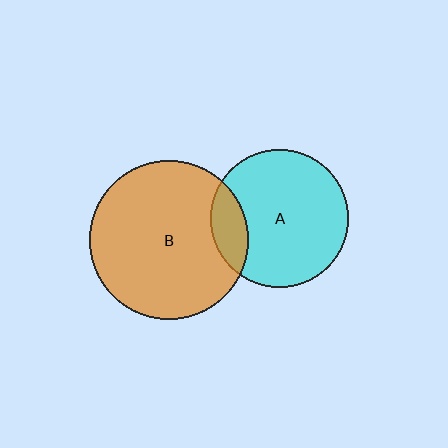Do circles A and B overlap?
Yes.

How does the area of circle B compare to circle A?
Approximately 1.3 times.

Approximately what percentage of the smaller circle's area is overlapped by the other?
Approximately 15%.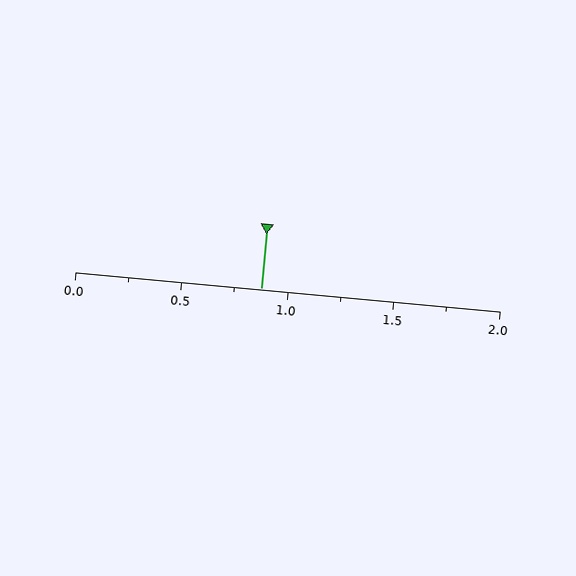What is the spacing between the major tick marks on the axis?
The major ticks are spaced 0.5 apart.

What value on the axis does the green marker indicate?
The marker indicates approximately 0.88.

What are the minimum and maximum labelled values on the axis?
The axis runs from 0.0 to 2.0.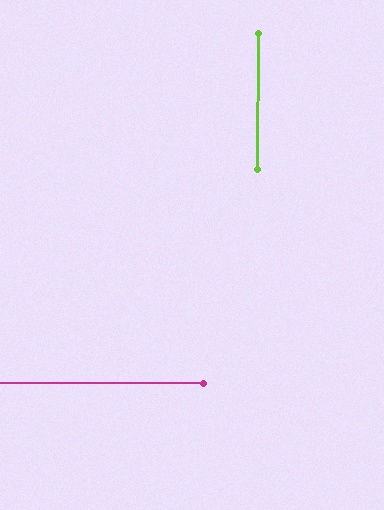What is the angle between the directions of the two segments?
Approximately 90 degrees.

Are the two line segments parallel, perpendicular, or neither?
Perpendicular — they meet at approximately 90°.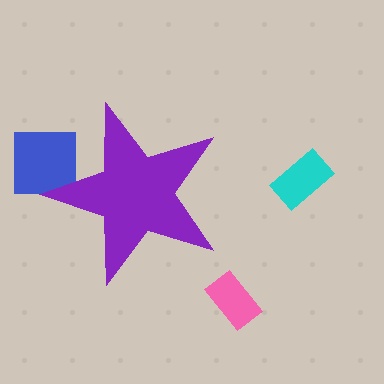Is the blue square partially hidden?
Yes, the blue square is partially hidden behind the purple star.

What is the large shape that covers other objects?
A purple star.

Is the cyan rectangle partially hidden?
No, the cyan rectangle is fully visible.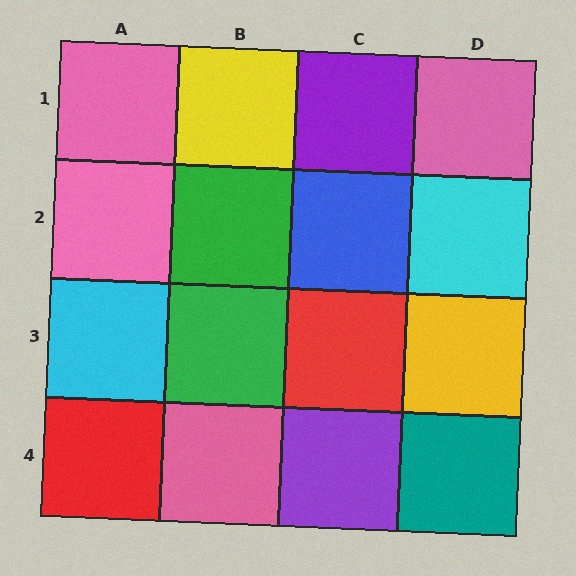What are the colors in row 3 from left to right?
Cyan, green, red, yellow.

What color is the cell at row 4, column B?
Pink.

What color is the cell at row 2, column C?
Blue.